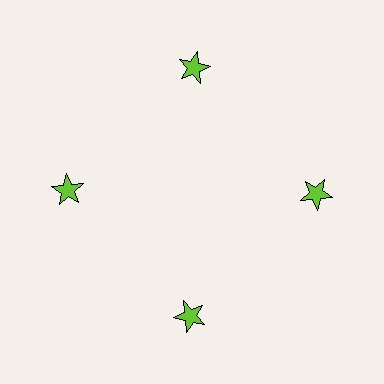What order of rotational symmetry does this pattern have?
This pattern has 4-fold rotational symmetry.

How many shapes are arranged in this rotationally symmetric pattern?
There are 4 shapes, arranged in 4 groups of 1.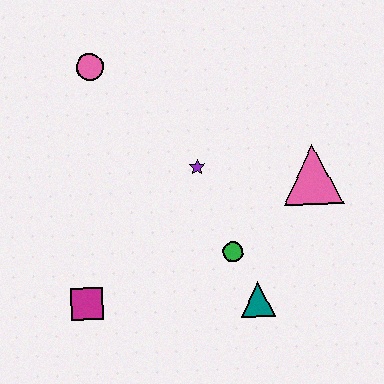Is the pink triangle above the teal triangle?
Yes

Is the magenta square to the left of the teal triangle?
Yes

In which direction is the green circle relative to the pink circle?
The green circle is below the pink circle.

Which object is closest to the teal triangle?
The green circle is closest to the teal triangle.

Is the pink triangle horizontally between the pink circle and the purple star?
No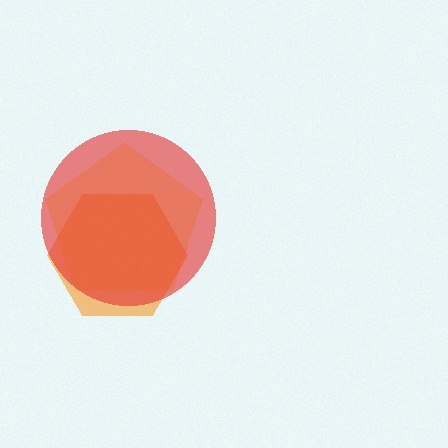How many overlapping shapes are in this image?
There are 3 overlapping shapes in the image.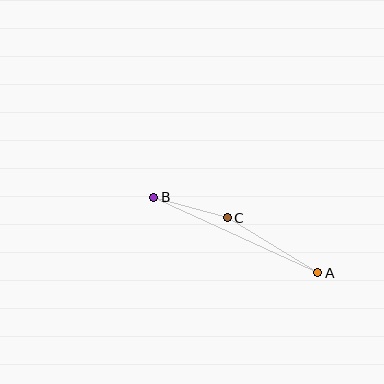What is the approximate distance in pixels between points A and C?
The distance between A and C is approximately 106 pixels.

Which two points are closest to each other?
Points B and C are closest to each other.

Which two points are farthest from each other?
Points A and B are farthest from each other.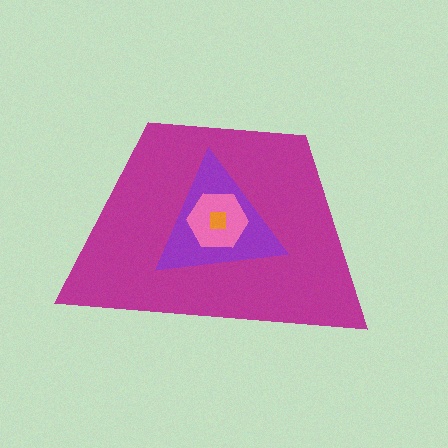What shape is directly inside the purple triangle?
The pink hexagon.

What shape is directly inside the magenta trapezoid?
The purple triangle.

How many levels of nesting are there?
4.